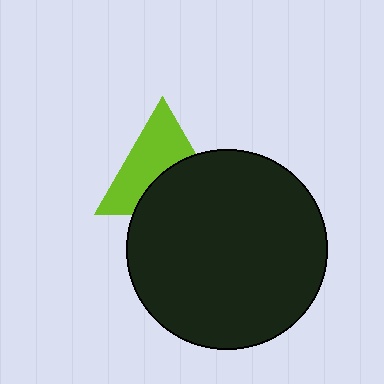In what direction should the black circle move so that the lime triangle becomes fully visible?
The black circle should move down. That is the shortest direction to clear the overlap and leave the lime triangle fully visible.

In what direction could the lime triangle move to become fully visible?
The lime triangle could move up. That would shift it out from behind the black circle entirely.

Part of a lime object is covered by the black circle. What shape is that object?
It is a triangle.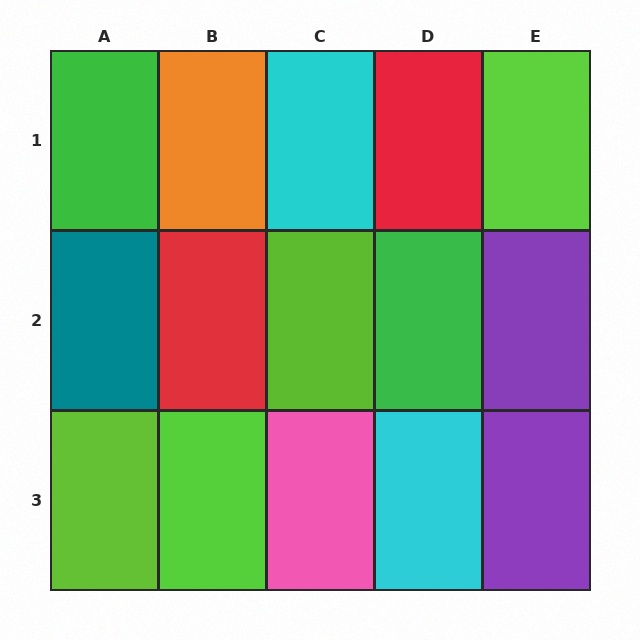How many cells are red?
2 cells are red.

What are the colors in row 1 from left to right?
Green, orange, cyan, red, lime.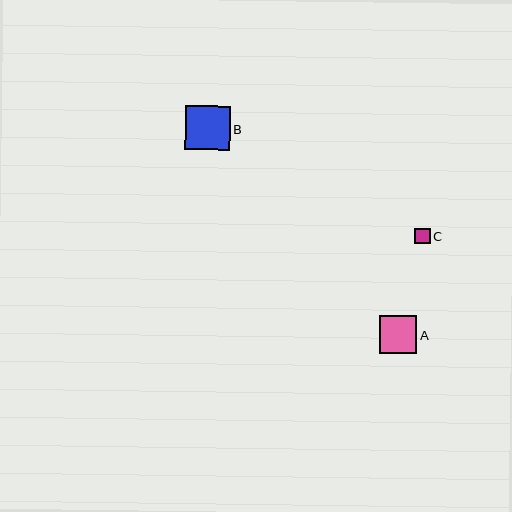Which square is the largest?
Square B is the largest with a size of approximately 44 pixels.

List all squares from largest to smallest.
From largest to smallest: B, A, C.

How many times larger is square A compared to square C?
Square A is approximately 2.5 times the size of square C.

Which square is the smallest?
Square C is the smallest with a size of approximately 15 pixels.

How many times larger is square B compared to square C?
Square B is approximately 2.9 times the size of square C.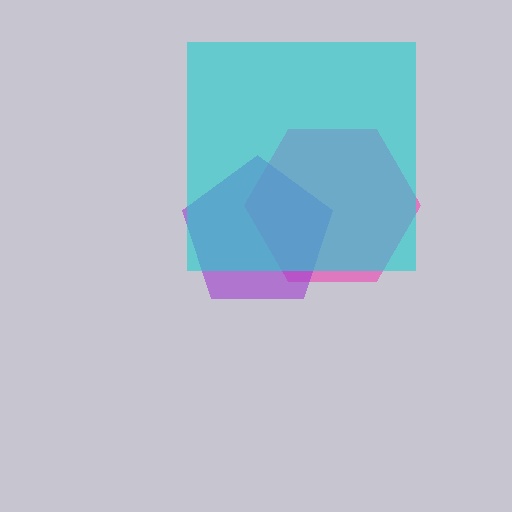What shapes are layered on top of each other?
The layered shapes are: a pink hexagon, a purple pentagon, a cyan square.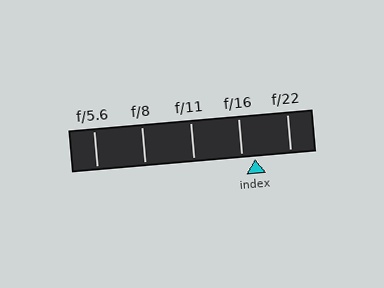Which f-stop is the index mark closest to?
The index mark is closest to f/16.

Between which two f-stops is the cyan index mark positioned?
The index mark is between f/16 and f/22.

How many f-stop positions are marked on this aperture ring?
There are 5 f-stop positions marked.